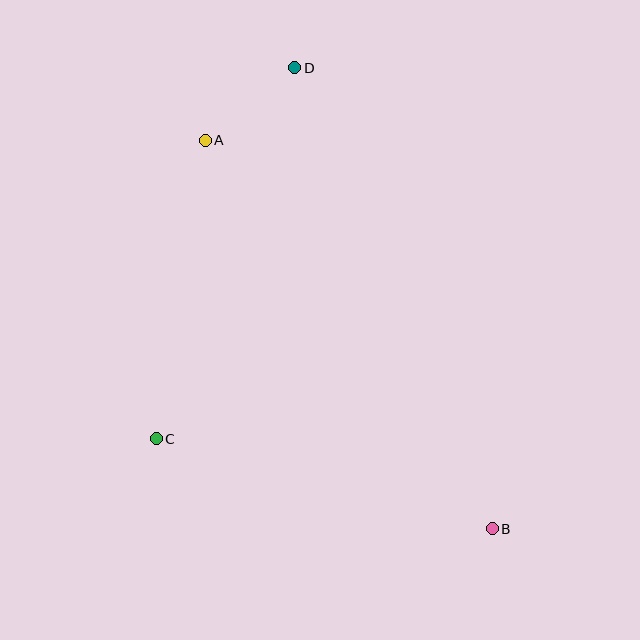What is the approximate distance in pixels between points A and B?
The distance between A and B is approximately 483 pixels.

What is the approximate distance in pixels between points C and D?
The distance between C and D is approximately 396 pixels.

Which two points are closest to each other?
Points A and D are closest to each other.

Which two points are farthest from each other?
Points B and D are farthest from each other.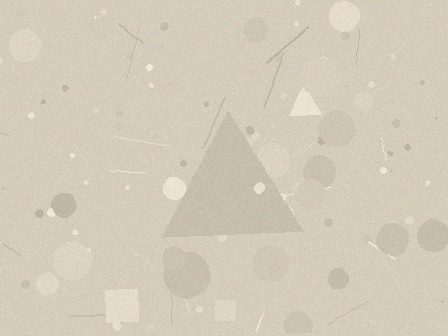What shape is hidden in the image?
A triangle is hidden in the image.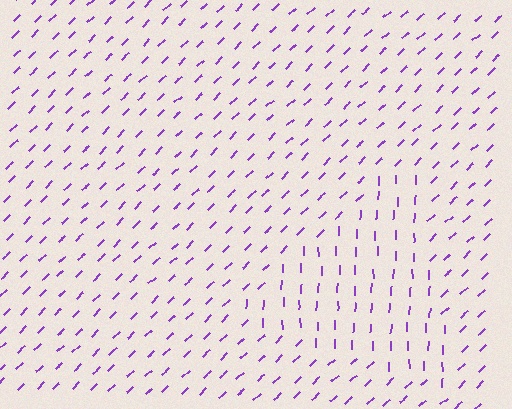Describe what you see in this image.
The image is filled with small purple line segments. A triangle region in the image has lines oriented differently from the surrounding lines, creating a visible texture boundary.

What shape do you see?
I see a triangle.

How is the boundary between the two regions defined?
The boundary is defined purely by a change in line orientation (approximately 45 degrees difference). All lines are the same color and thickness.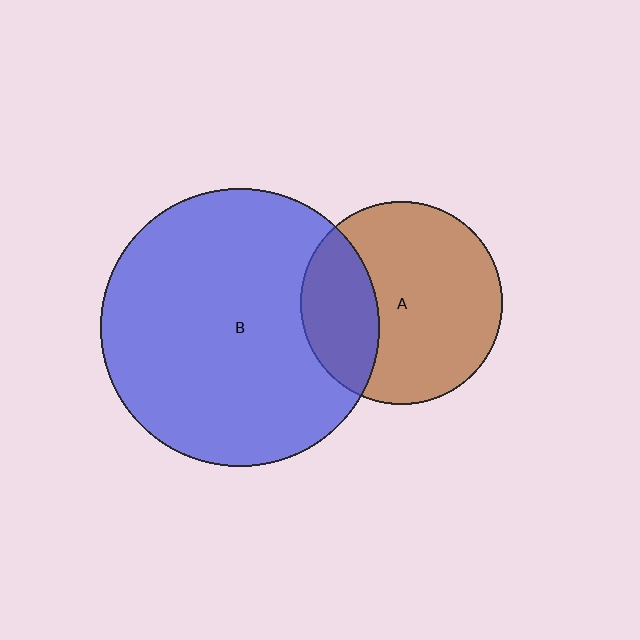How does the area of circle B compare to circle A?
Approximately 1.9 times.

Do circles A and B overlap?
Yes.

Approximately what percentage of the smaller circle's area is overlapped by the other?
Approximately 30%.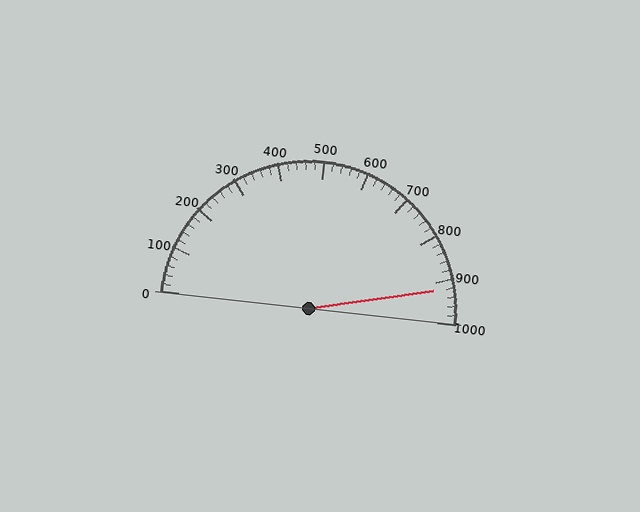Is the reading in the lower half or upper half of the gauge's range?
The reading is in the upper half of the range (0 to 1000).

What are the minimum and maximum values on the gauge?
The gauge ranges from 0 to 1000.